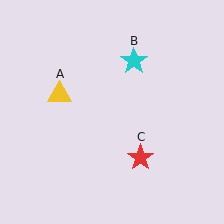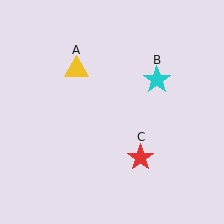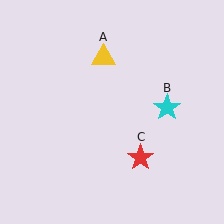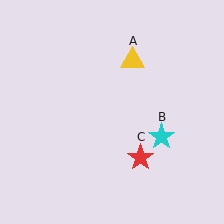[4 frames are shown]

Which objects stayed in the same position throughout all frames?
Red star (object C) remained stationary.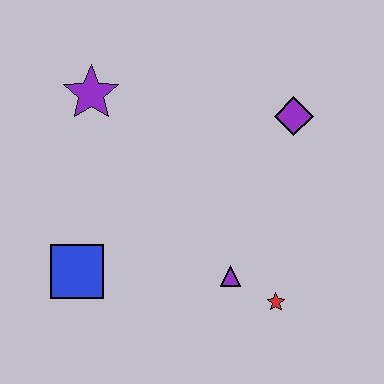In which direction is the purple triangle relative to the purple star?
The purple triangle is below the purple star.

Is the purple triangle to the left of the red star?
Yes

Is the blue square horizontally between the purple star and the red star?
No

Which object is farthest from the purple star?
The red star is farthest from the purple star.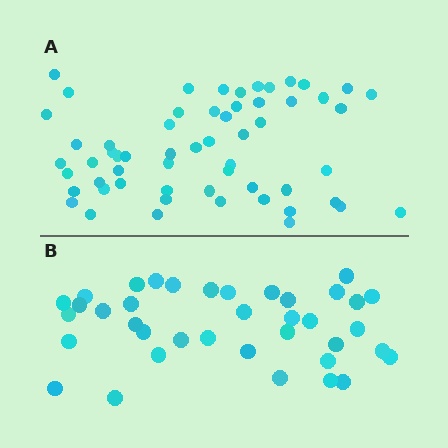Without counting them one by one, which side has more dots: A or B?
Region A (the top region) has more dots.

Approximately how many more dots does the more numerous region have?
Region A has approximately 20 more dots than region B.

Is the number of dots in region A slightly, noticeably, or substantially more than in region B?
Region A has substantially more. The ratio is roughly 1.5 to 1.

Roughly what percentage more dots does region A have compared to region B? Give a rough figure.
About 55% more.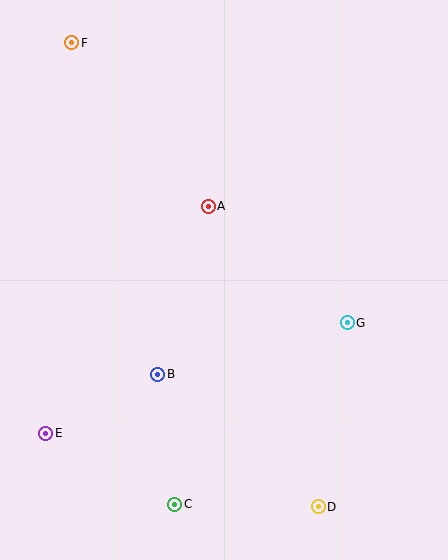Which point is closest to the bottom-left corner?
Point E is closest to the bottom-left corner.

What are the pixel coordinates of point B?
Point B is at (158, 374).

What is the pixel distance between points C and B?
The distance between C and B is 131 pixels.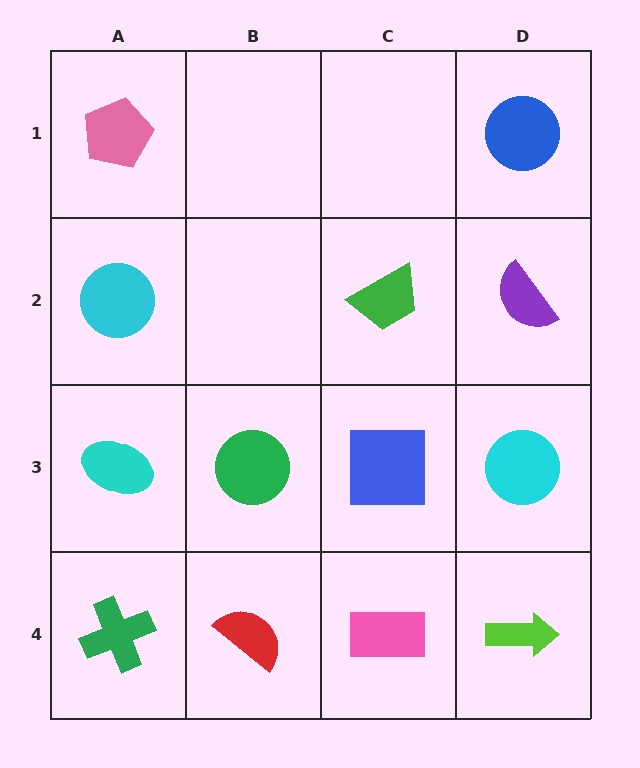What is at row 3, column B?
A green circle.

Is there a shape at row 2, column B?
No, that cell is empty.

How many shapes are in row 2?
3 shapes.